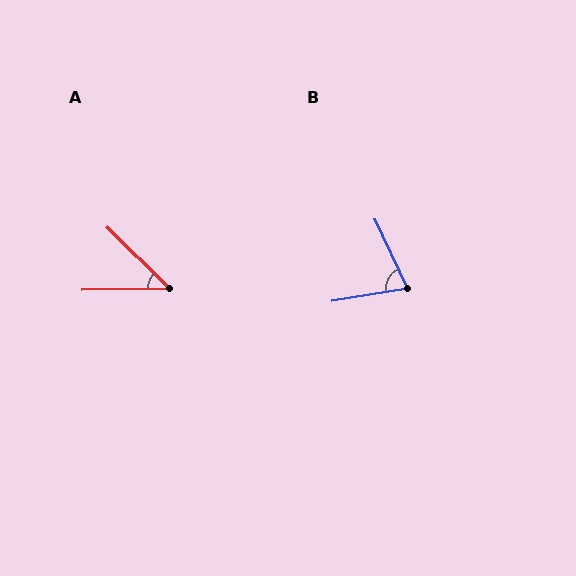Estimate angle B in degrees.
Approximately 74 degrees.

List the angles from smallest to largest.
A (45°), B (74°).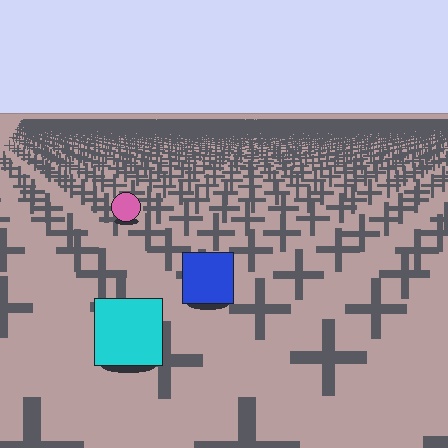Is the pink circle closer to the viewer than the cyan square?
No. The cyan square is closer — you can tell from the texture gradient: the ground texture is coarser near it.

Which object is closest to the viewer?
The cyan square is closest. The texture marks near it are larger and more spread out.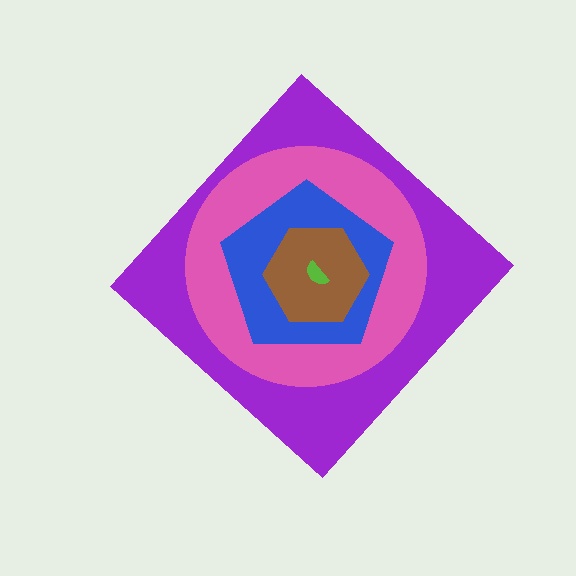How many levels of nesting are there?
5.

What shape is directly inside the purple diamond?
The pink circle.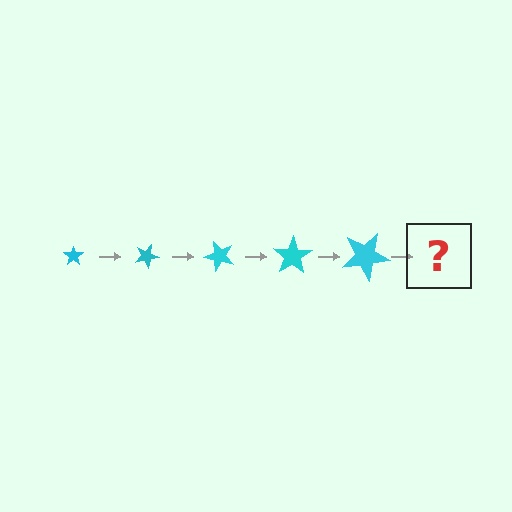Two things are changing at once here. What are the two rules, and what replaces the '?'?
The two rules are that the star grows larger each step and it rotates 25 degrees each step. The '?' should be a star, larger than the previous one and rotated 125 degrees from the start.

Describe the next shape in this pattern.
It should be a star, larger than the previous one and rotated 125 degrees from the start.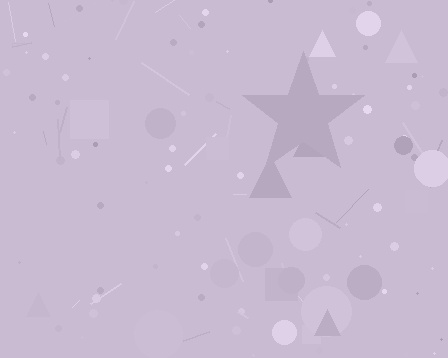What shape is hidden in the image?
A star is hidden in the image.